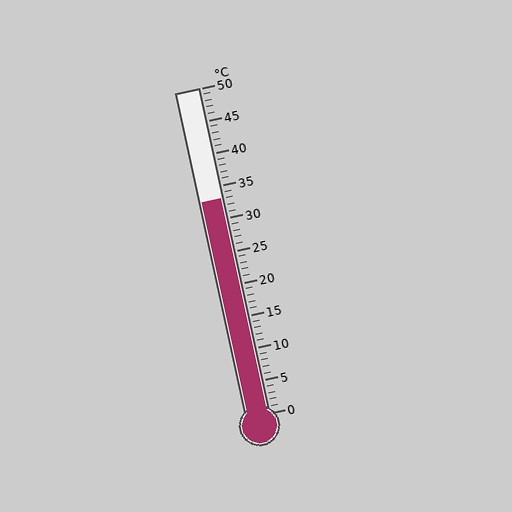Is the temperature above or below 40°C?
The temperature is below 40°C.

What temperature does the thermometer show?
The thermometer shows approximately 33°C.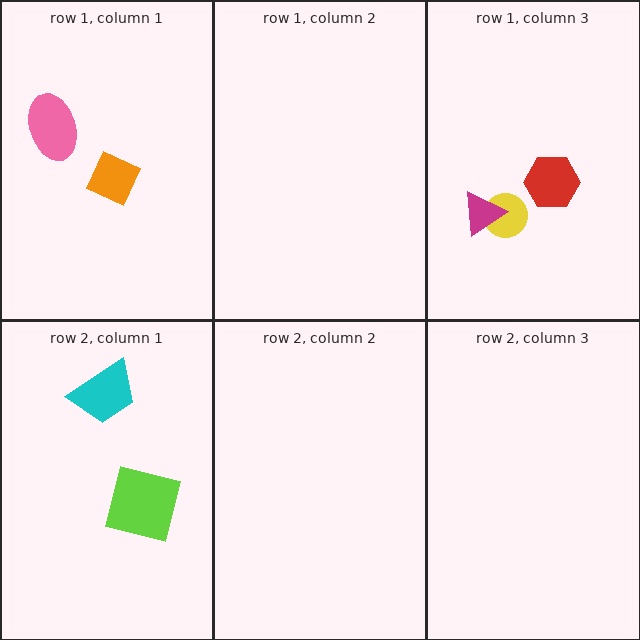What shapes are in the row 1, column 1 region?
The orange diamond, the pink ellipse.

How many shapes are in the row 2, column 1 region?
2.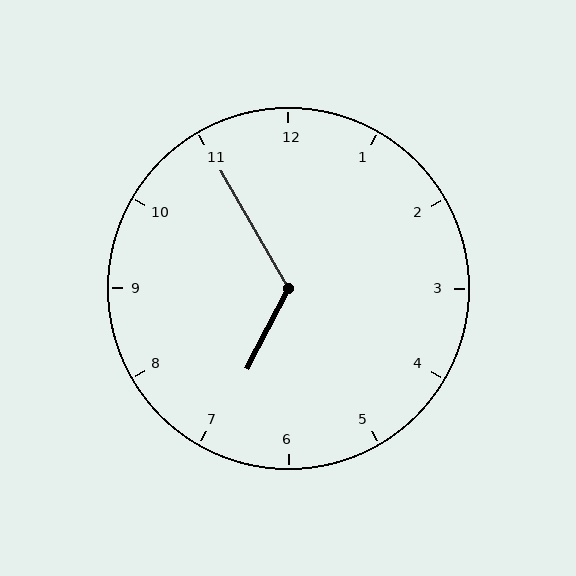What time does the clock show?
6:55.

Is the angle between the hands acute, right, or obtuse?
It is obtuse.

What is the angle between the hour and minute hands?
Approximately 122 degrees.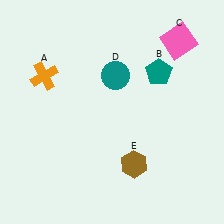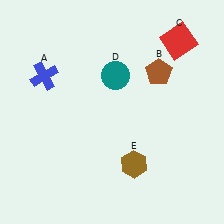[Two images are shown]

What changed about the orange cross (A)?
In Image 1, A is orange. In Image 2, it changed to blue.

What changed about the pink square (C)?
In Image 1, C is pink. In Image 2, it changed to red.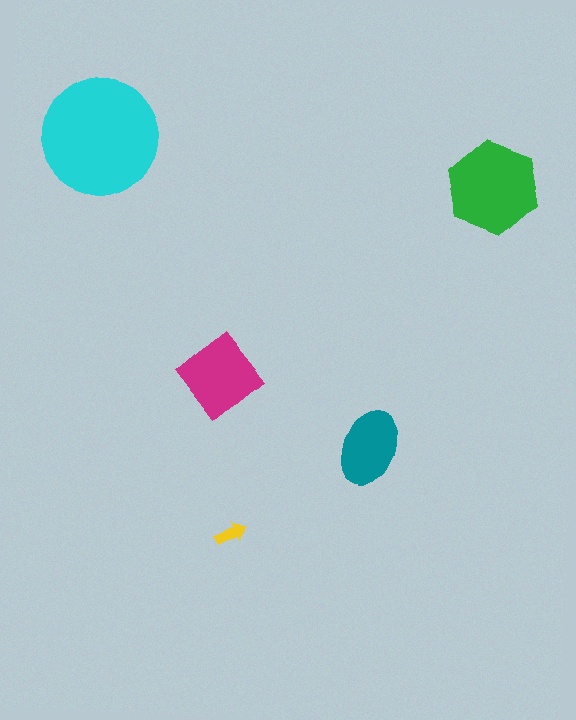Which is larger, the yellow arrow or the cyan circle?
The cyan circle.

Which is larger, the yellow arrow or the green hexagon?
The green hexagon.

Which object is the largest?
The cyan circle.